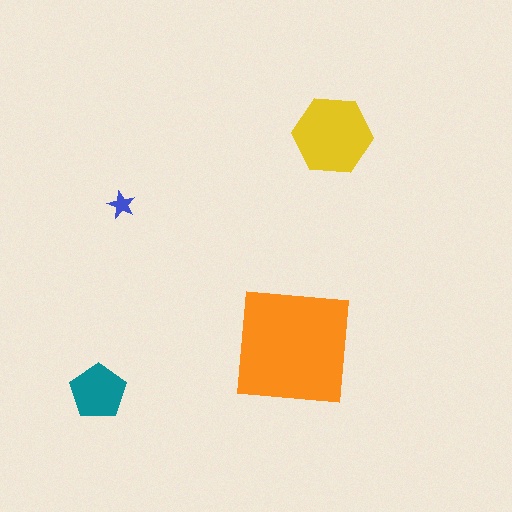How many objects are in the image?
There are 4 objects in the image.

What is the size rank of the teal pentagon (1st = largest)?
3rd.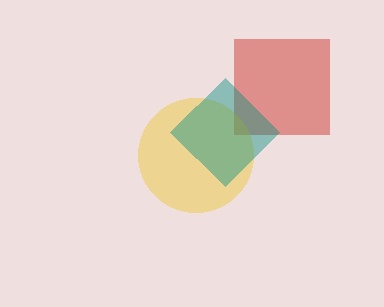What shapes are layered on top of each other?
The layered shapes are: a red square, a yellow circle, a teal diamond.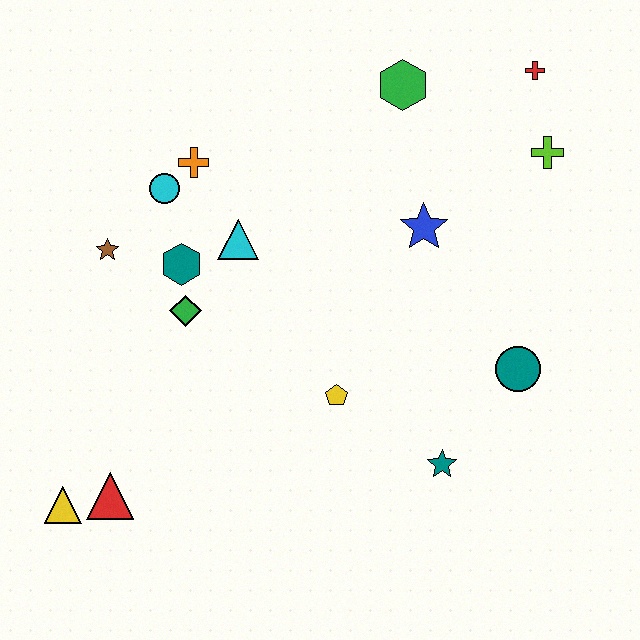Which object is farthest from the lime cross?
The yellow triangle is farthest from the lime cross.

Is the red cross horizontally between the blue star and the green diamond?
No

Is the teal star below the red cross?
Yes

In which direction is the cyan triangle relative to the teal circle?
The cyan triangle is to the left of the teal circle.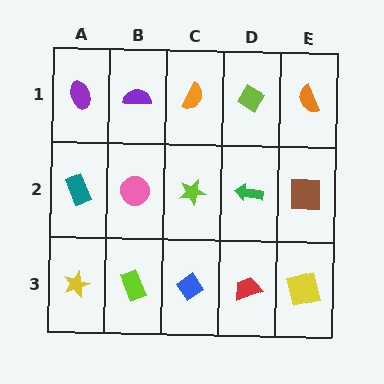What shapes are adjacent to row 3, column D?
A green arrow (row 2, column D), a blue diamond (row 3, column C), a yellow square (row 3, column E).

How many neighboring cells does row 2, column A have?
3.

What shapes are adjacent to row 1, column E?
A brown square (row 2, column E), a lime diamond (row 1, column D).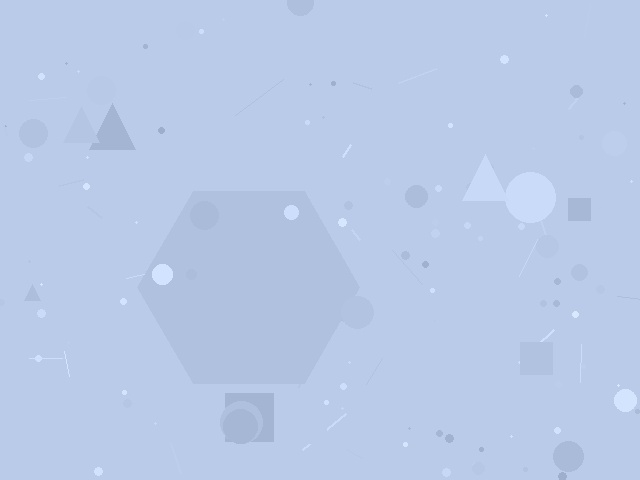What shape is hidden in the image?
A hexagon is hidden in the image.